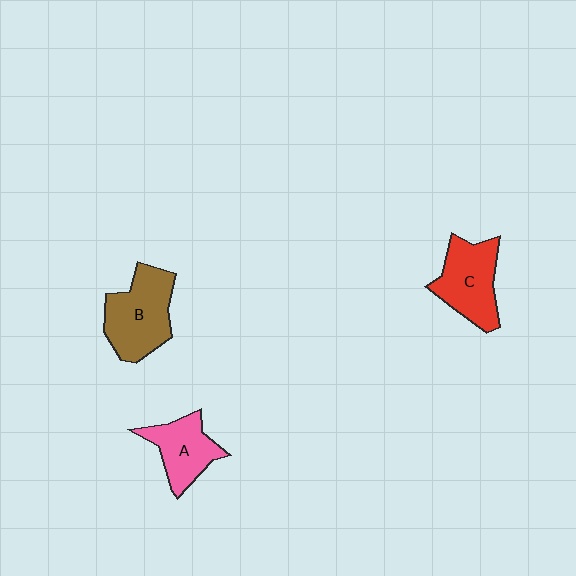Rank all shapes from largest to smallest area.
From largest to smallest: B (brown), C (red), A (pink).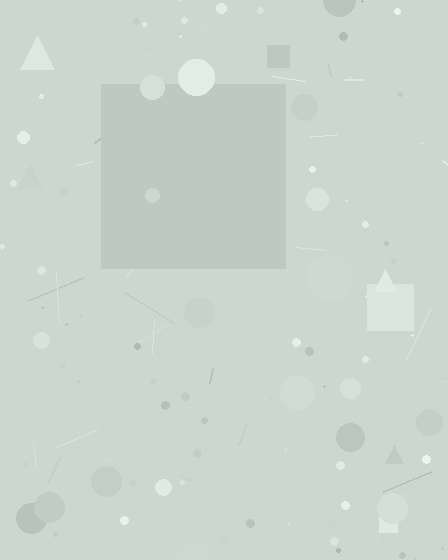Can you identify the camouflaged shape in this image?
The camouflaged shape is a square.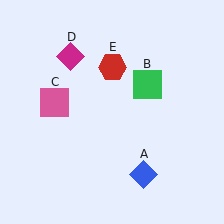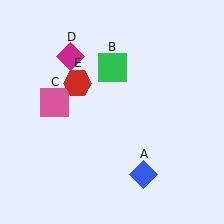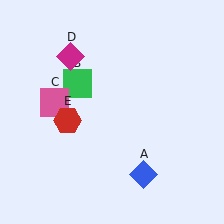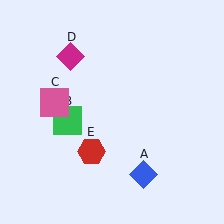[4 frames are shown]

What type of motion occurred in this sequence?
The green square (object B), red hexagon (object E) rotated counterclockwise around the center of the scene.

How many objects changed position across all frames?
2 objects changed position: green square (object B), red hexagon (object E).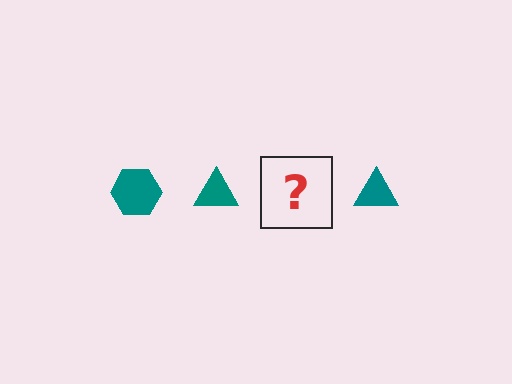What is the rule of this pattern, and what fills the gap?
The rule is that the pattern cycles through hexagon, triangle shapes in teal. The gap should be filled with a teal hexagon.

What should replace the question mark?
The question mark should be replaced with a teal hexagon.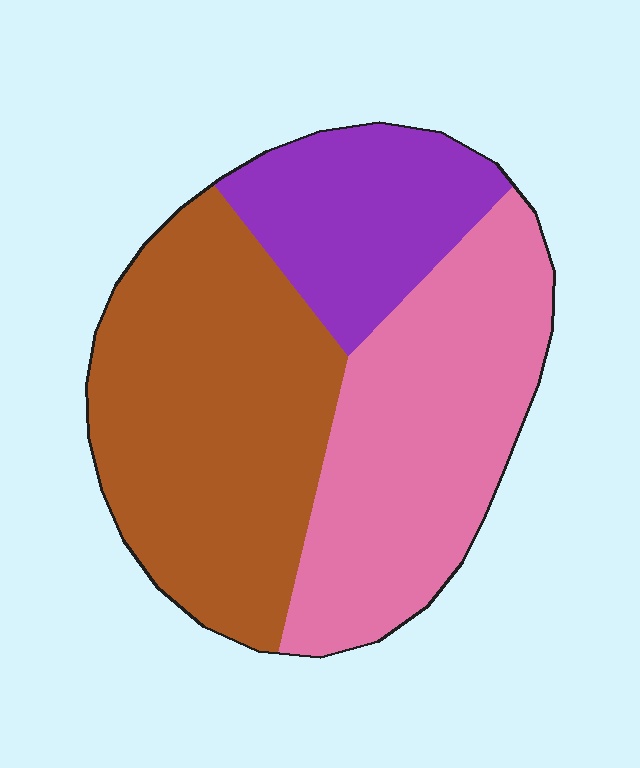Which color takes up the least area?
Purple, at roughly 20%.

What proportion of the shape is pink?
Pink takes up about three eighths (3/8) of the shape.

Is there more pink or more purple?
Pink.